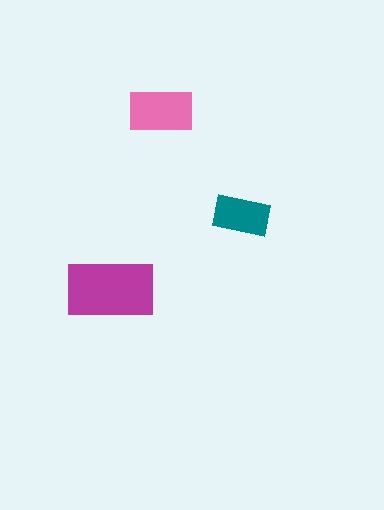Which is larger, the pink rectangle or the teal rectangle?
The pink one.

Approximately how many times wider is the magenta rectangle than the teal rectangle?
About 1.5 times wider.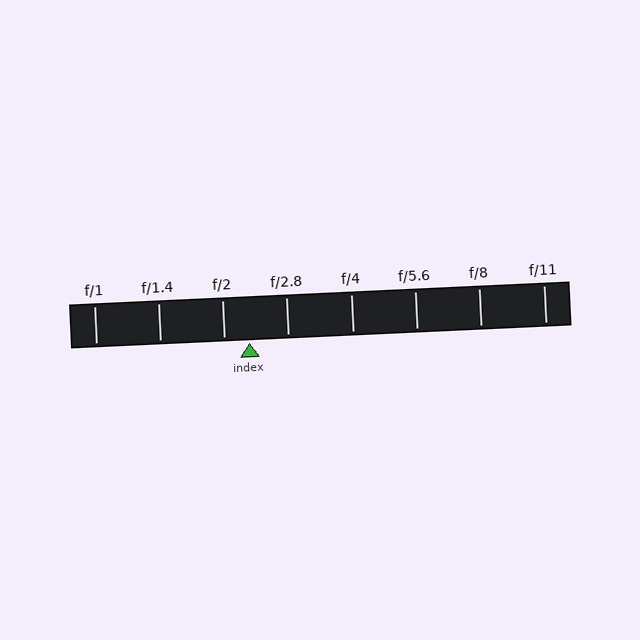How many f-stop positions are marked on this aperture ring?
There are 8 f-stop positions marked.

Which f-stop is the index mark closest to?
The index mark is closest to f/2.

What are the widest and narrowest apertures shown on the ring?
The widest aperture shown is f/1 and the narrowest is f/11.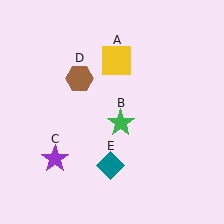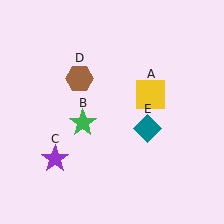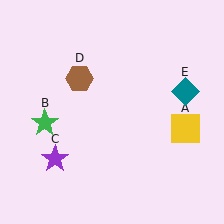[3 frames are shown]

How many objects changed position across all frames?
3 objects changed position: yellow square (object A), green star (object B), teal diamond (object E).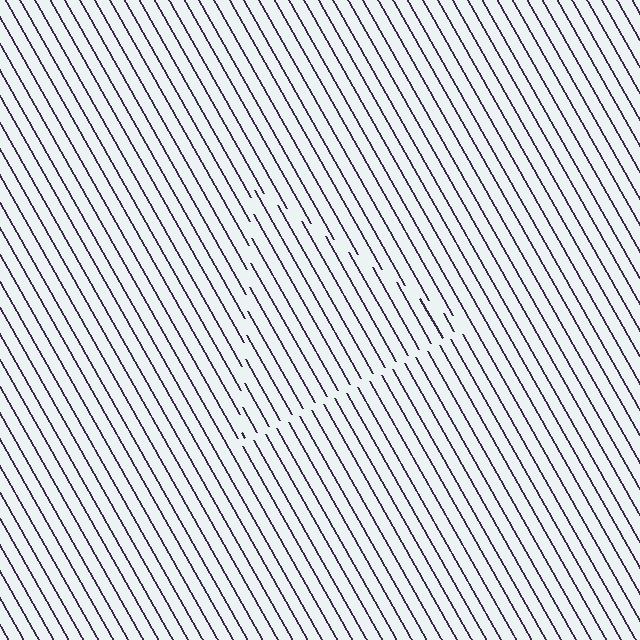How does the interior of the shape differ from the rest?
The interior of the shape contains the same grating, shifted by half a period — the contour is defined by the phase discontinuity where line-ends from the inner and outer gratings abut.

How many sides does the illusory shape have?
3 sides — the line-ends trace a triangle.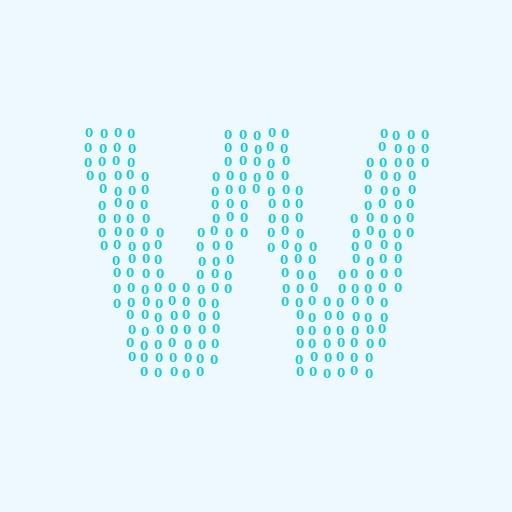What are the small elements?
The small elements are digit 0's.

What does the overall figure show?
The overall figure shows the letter W.